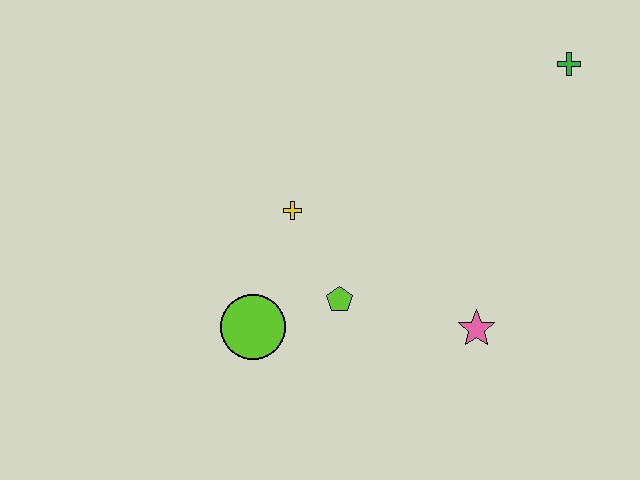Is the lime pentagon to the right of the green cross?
No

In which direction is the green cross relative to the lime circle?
The green cross is to the right of the lime circle.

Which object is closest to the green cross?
The pink star is closest to the green cross.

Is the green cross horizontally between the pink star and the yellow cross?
No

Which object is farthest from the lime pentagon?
The green cross is farthest from the lime pentagon.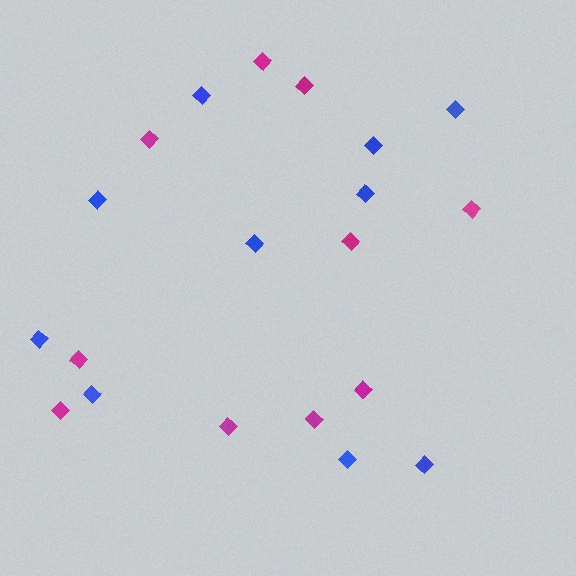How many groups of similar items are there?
There are 2 groups: one group of magenta diamonds (10) and one group of blue diamonds (10).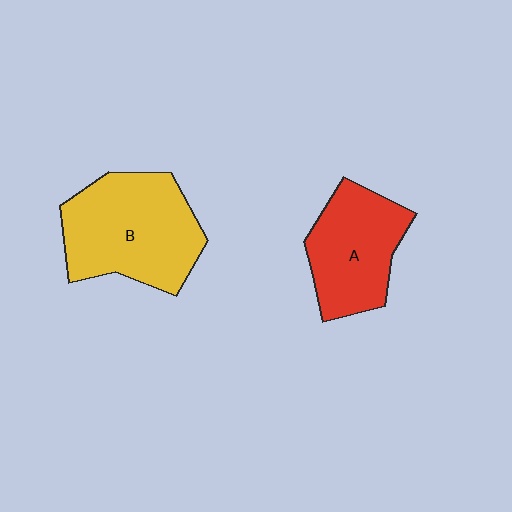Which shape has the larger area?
Shape B (yellow).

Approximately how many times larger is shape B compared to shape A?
Approximately 1.3 times.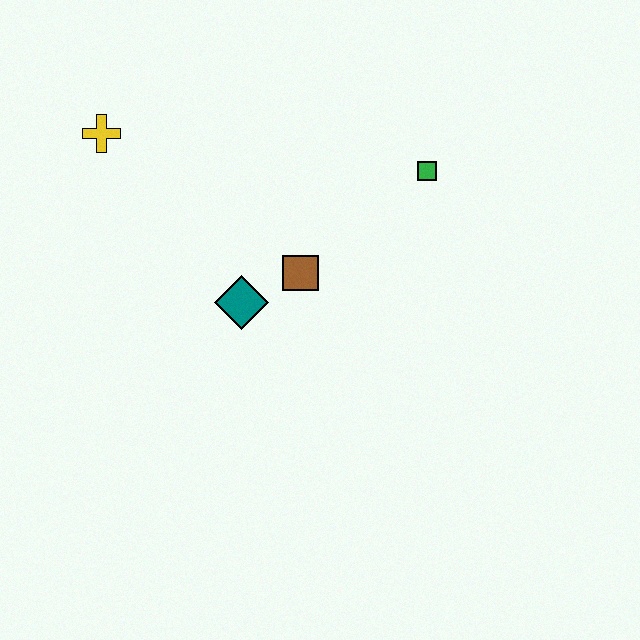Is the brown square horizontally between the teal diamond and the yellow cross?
No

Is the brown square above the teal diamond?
Yes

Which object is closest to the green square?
The brown square is closest to the green square.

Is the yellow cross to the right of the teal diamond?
No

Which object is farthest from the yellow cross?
The green square is farthest from the yellow cross.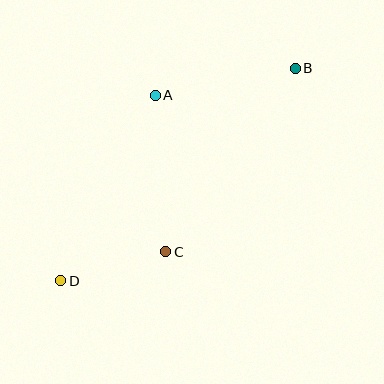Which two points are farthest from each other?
Points B and D are farthest from each other.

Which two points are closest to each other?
Points C and D are closest to each other.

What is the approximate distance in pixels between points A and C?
The distance between A and C is approximately 157 pixels.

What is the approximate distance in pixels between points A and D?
The distance between A and D is approximately 208 pixels.